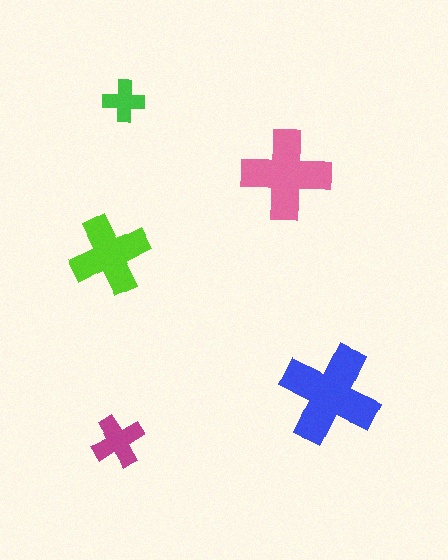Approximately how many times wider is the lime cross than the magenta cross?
About 1.5 times wider.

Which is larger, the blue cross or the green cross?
The blue one.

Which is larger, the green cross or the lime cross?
The lime one.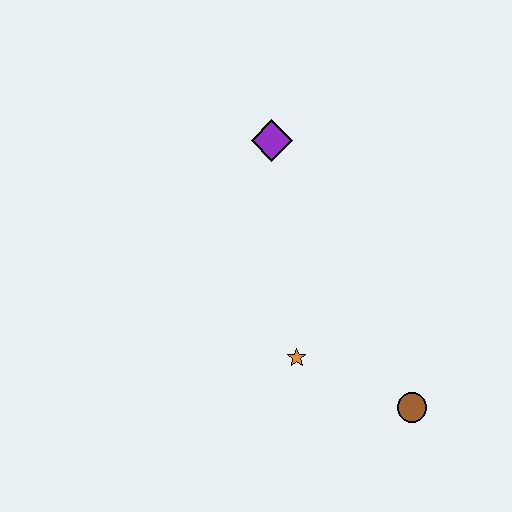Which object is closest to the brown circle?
The orange star is closest to the brown circle.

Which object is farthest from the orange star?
The purple diamond is farthest from the orange star.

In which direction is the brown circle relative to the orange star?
The brown circle is to the right of the orange star.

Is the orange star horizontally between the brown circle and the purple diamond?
Yes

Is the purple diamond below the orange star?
No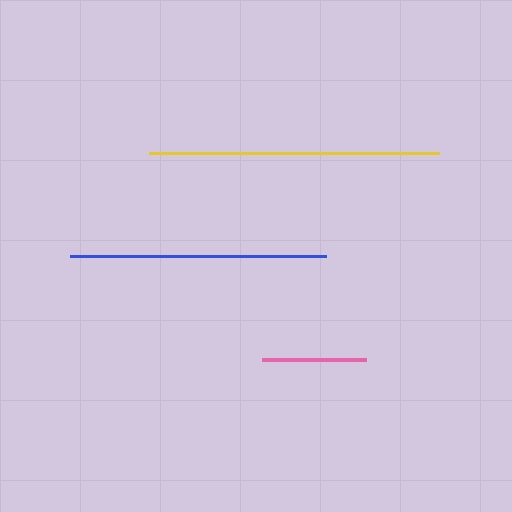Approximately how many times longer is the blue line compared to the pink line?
The blue line is approximately 2.5 times the length of the pink line.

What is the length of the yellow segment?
The yellow segment is approximately 290 pixels long.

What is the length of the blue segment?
The blue segment is approximately 256 pixels long.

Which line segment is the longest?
The yellow line is the longest at approximately 290 pixels.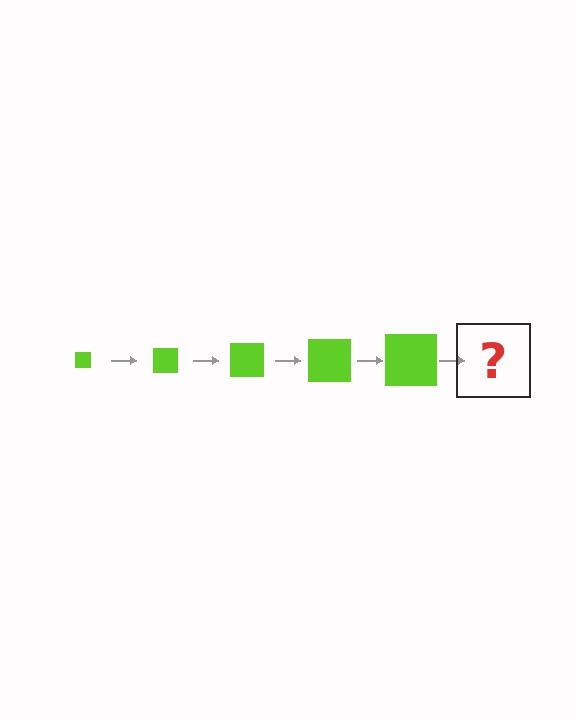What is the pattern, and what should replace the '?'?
The pattern is that the square gets progressively larger each step. The '?' should be a lime square, larger than the previous one.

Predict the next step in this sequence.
The next step is a lime square, larger than the previous one.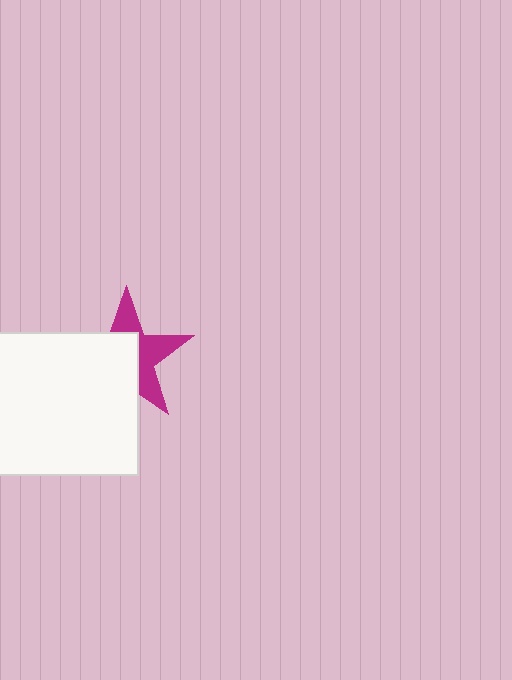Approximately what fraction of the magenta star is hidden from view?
Roughly 56% of the magenta star is hidden behind the white rectangle.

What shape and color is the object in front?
The object in front is a white rectangle.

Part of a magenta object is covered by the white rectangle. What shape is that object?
It is a star.